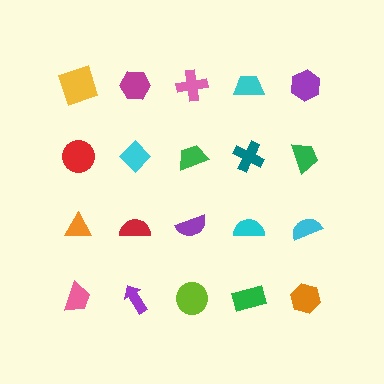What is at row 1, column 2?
A magenta hexagon.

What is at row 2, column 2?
A cyan diamond.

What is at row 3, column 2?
A red semicircle.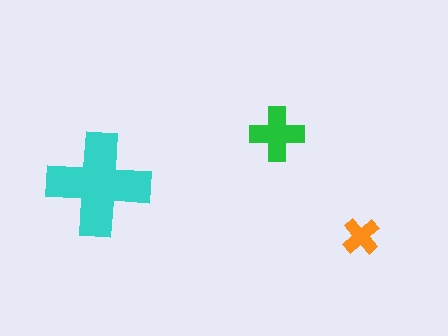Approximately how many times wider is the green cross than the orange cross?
About 1.5 times wider.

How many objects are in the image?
There are 3 objects in the image.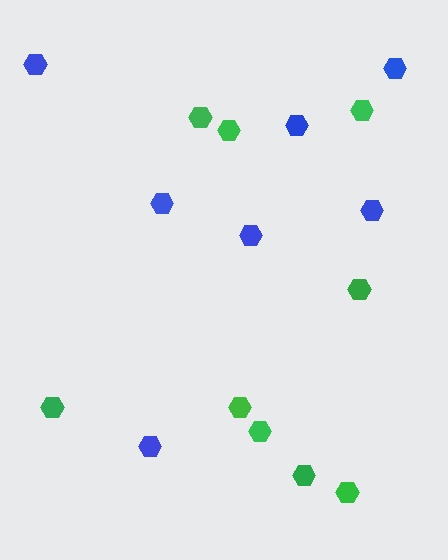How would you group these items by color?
There are 2 groups: one group of green hexagons (9) and one group of blue hexagons (7).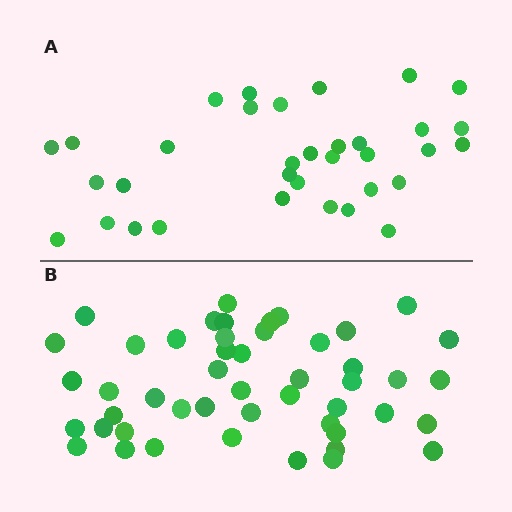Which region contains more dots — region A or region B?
Region B (the bottom region) has more dots.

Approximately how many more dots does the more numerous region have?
Region B has approximately 15 more dots than region A.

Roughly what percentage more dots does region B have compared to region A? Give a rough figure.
About 40% more.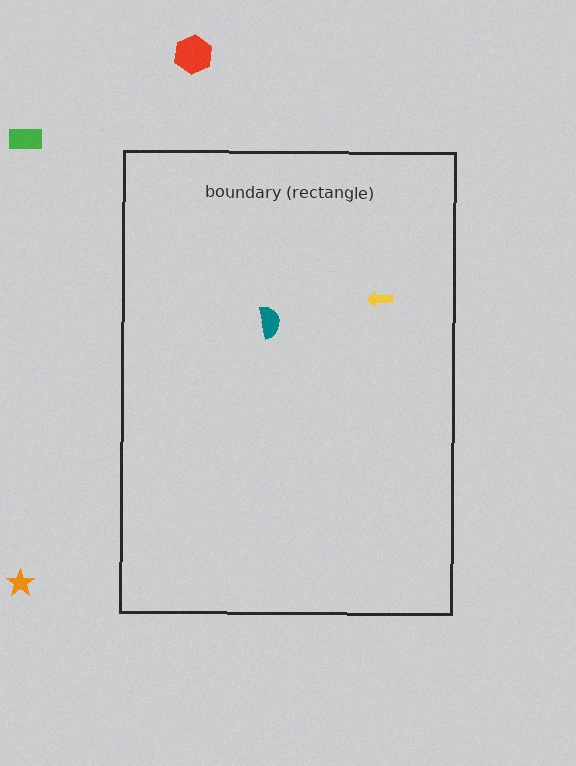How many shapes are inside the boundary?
2 inside, 3 outside.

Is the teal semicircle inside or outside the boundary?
Inside.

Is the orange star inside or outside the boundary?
Outside.